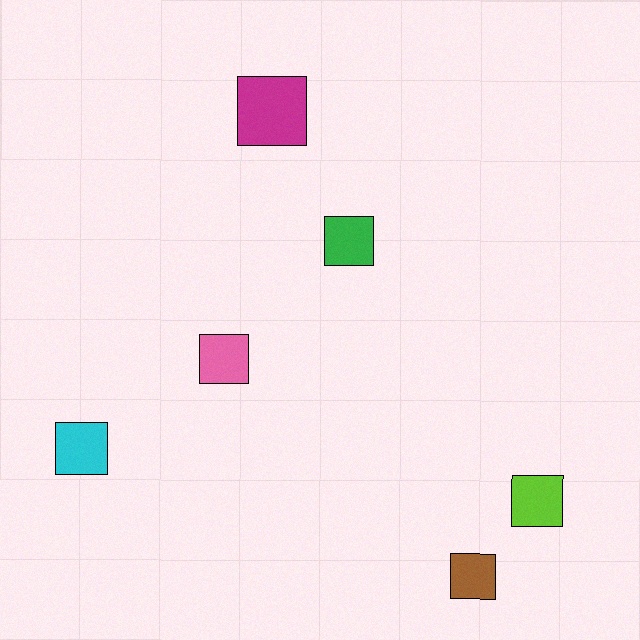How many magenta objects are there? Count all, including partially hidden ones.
There is 1 magenta object.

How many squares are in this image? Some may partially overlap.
There are 6 squares.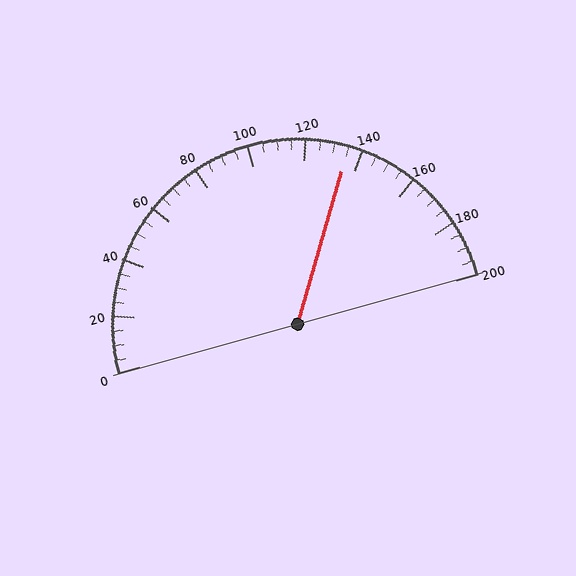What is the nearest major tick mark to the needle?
The nearest major tick mark is 140.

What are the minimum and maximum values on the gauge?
The gauge ranges from 0 to 200.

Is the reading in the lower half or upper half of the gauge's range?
The reading is in the upper half of the range (0 to 200).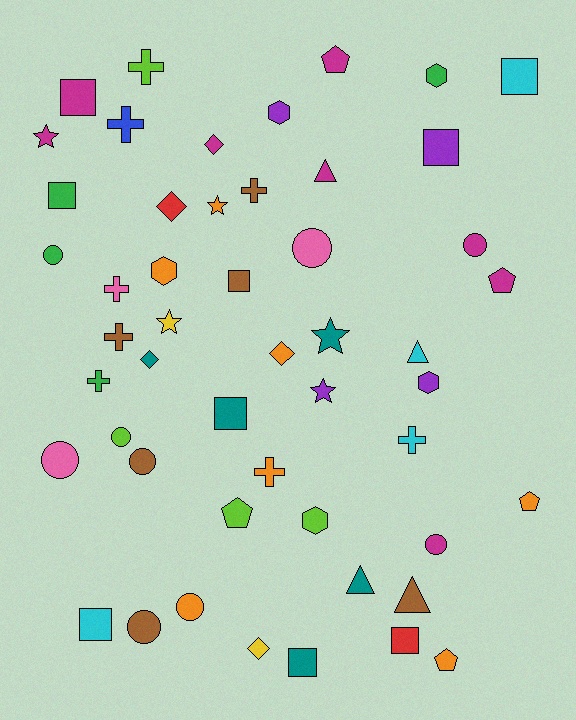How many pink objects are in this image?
There are 3 pink objects.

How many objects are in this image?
There are 50 objects.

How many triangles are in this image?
There are 4 triangles.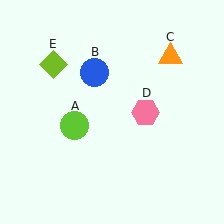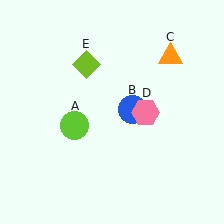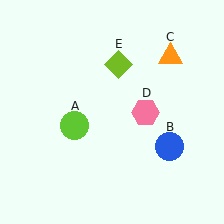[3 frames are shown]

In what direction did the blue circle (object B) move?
The blue circle (object B) moved down and to the right.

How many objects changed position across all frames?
2 objects changed position: blue circle (object B), lime diamond (object E).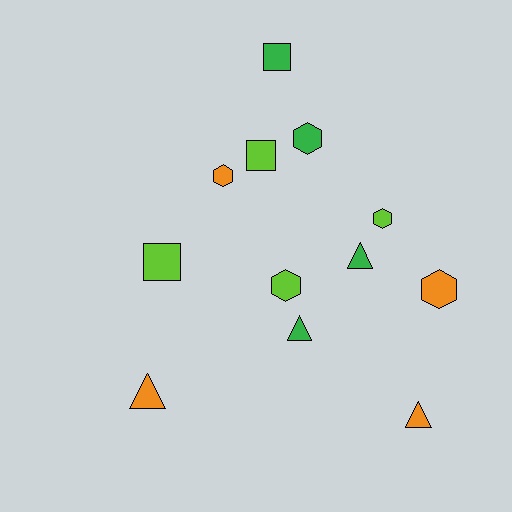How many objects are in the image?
There are 12 objects.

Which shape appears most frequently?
Hexagon, with 5 objects.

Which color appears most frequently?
Lime, with 4 objects.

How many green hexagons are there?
There is 1 green hexagon.